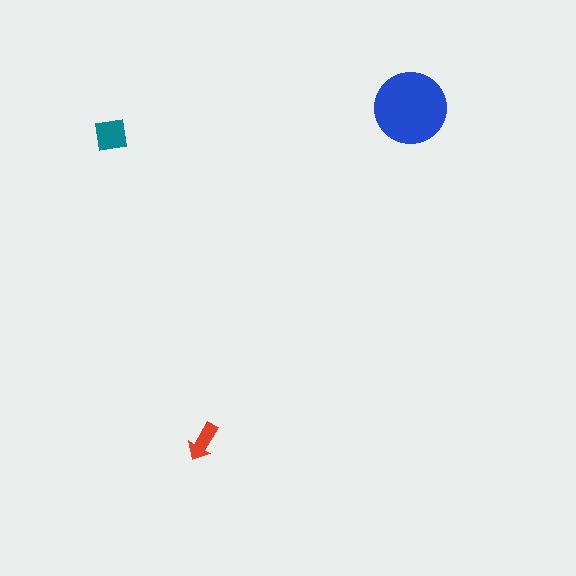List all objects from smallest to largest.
The red arrow, the teal square, the blue circle.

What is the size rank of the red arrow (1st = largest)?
3rd.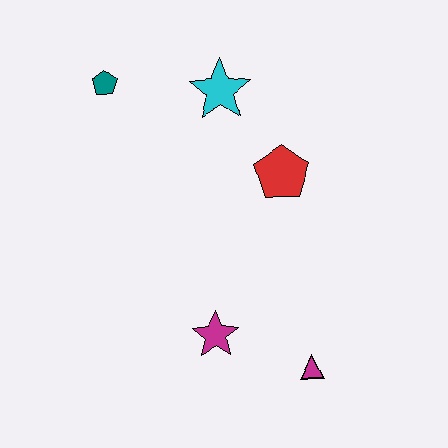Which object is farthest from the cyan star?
The magenta triangle is farthest from the cyan star.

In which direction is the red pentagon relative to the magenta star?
The red pentagon is above the magenta star.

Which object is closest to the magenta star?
The magenta triangle is closest to the magenta star.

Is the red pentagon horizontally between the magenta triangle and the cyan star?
Yes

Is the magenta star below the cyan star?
Yes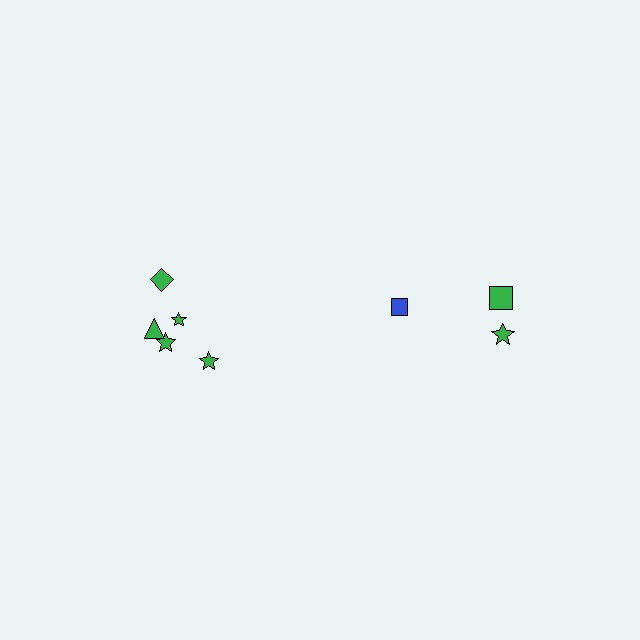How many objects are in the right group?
There are 3 objects.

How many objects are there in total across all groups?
There are 8 objects.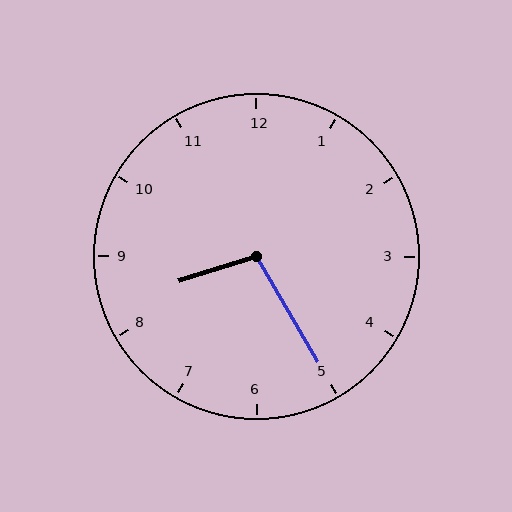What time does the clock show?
8:25.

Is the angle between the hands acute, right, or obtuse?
It is obtuse.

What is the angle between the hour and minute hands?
Approximately 102 degrees.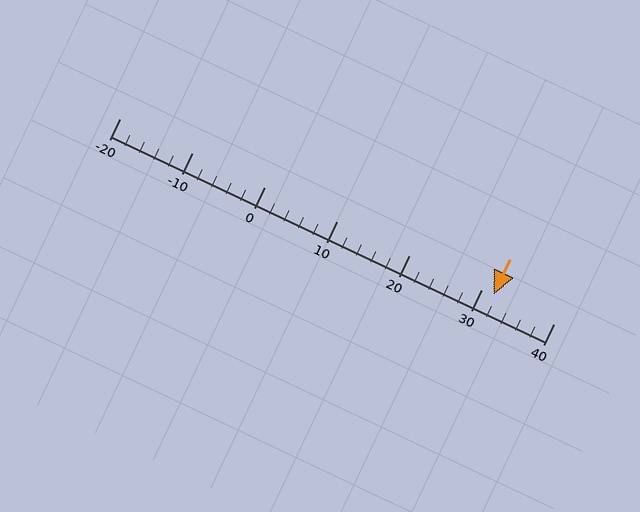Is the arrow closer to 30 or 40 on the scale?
The arrow is closer to 30.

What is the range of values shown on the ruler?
The ruler shows values from -20 to 40.